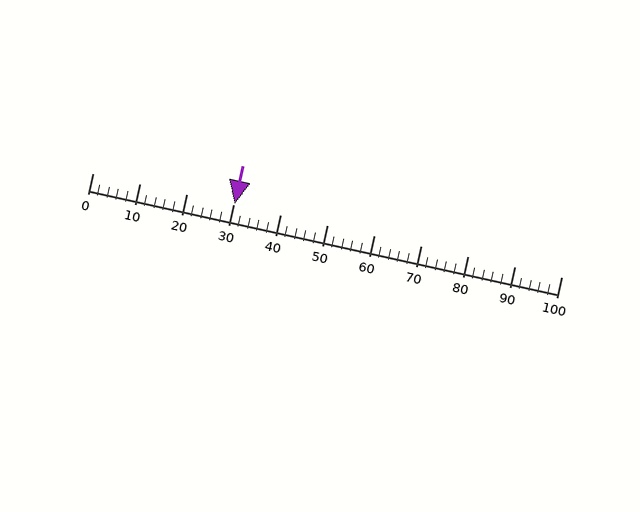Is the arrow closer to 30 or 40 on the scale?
The arrow is closer to 30.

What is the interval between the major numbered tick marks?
The major tick marks are spaced 10 units apart.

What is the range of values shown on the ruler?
The ruler shows values from 0 to 100.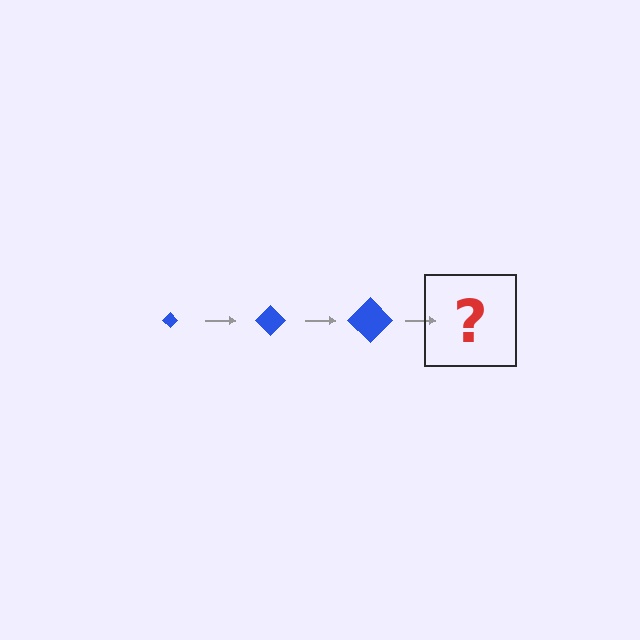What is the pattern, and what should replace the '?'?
The pattern is that the diamond gets progressively larger each step. The '?' should be a blue diamond, larger than the previous one.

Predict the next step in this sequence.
The next step is a blue diamond, larger than the previous one.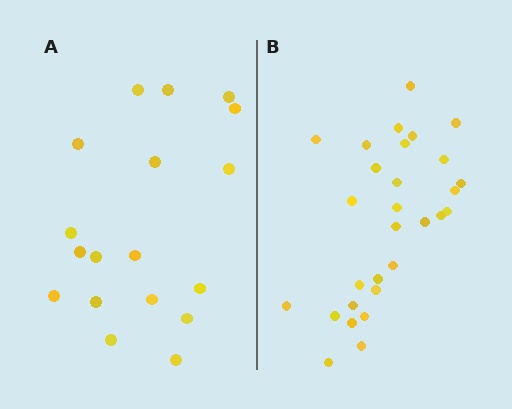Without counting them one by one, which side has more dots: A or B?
Region B (the right region) has more dots.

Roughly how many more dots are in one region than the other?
Region B has roughly 12 or so more dots than region A.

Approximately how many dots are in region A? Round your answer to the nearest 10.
About 20 dots. (The exact count is 18, which rounds to 20.)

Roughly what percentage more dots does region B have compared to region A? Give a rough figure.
About 60% more.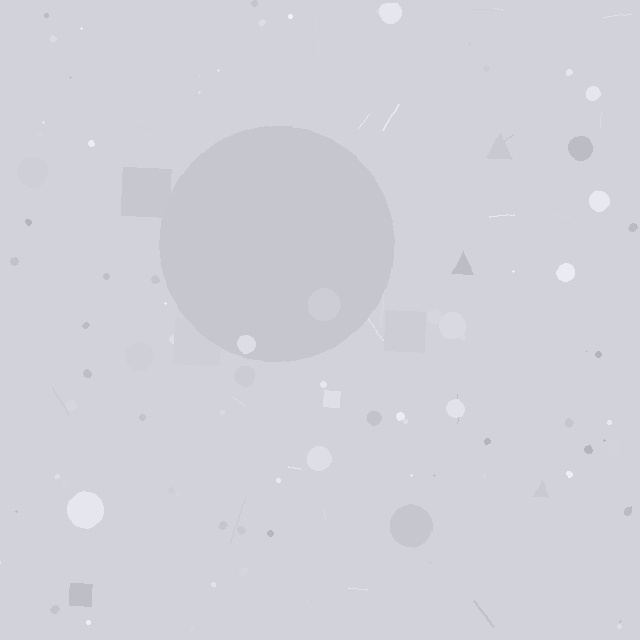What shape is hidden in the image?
A circle is hidden in the image.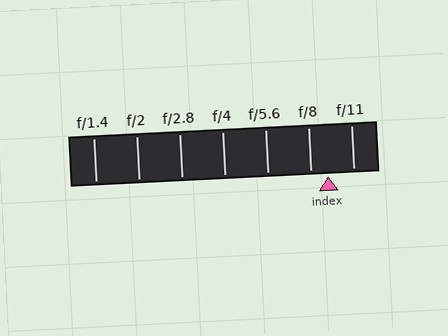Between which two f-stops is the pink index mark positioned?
The index mark is between f/8 and f/11.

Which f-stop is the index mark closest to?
The index mark is closest to f/8.